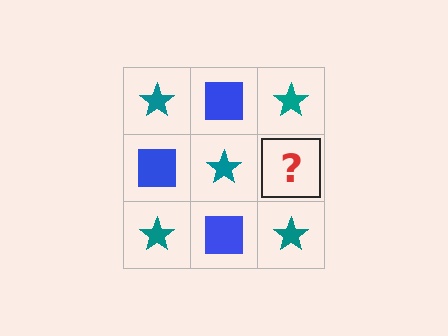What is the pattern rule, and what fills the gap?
The rule is that it alternates teal star and blue square in a checkerboard pattern. The gap should be filled with a blue square.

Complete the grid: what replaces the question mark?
The question mark should be replaced with a blue square.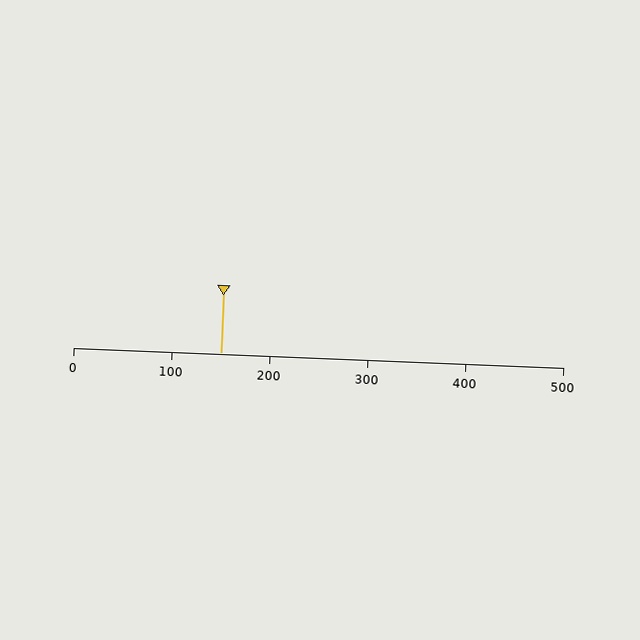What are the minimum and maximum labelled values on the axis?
The axis runs from 0 to 500.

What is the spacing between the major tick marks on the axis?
The major ticks are spaced 100 apart.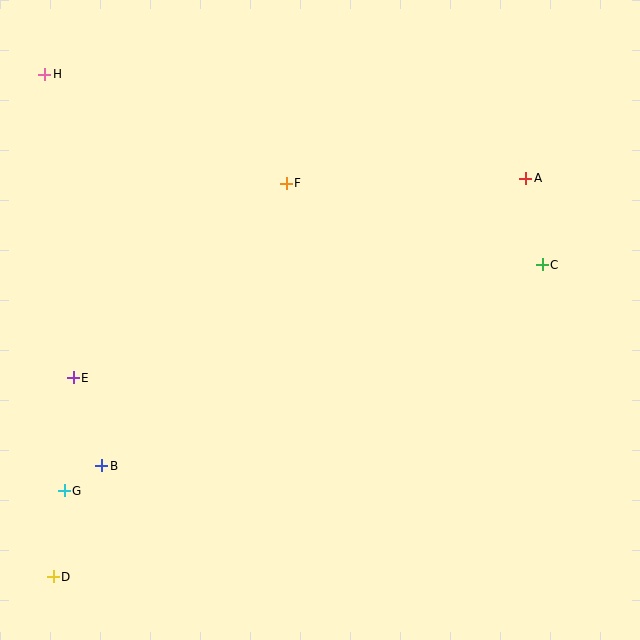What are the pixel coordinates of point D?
Point D is at (53, 577).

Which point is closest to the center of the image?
Point F at (286, 183) is closest to the center.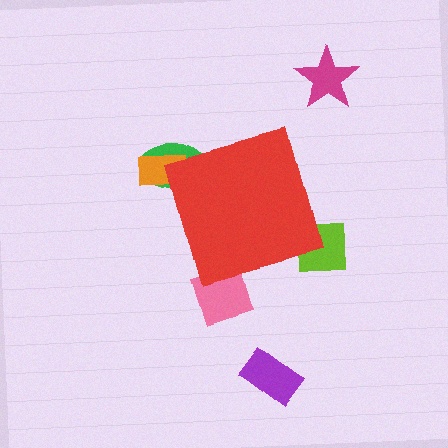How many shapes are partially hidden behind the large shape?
4 shapes are partially hidden.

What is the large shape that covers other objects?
A red diamond.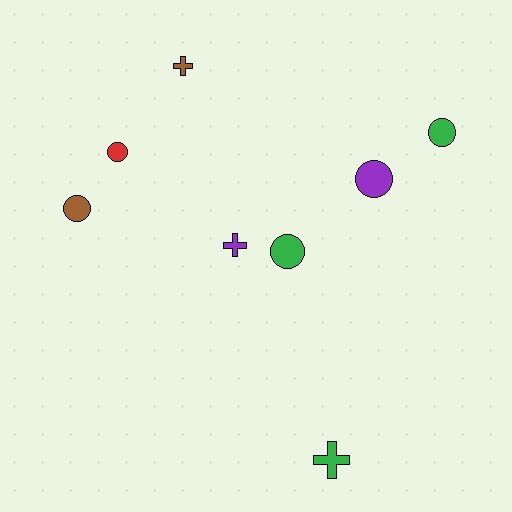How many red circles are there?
There is 1 red circle.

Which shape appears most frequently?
Circle, with 5 objects.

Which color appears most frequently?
Green, with 3 objects.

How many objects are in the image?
There are 8 objects.